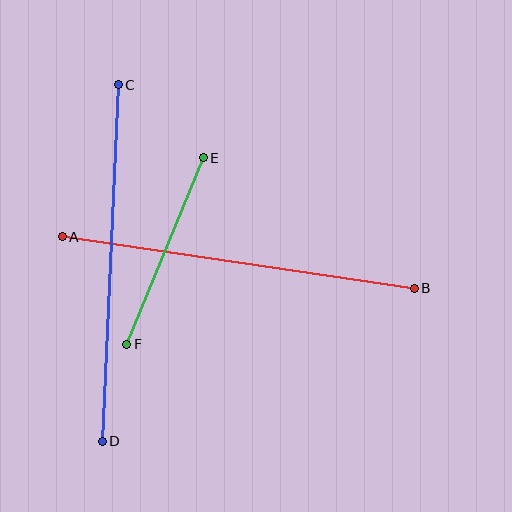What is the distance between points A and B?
The distance is approximately 356 pixels.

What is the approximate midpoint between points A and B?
The midpoint is at approximately (238, 262) pixels.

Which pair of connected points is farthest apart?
Points C and D are farthest apart.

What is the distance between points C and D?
The distance is approximately 357 pixels.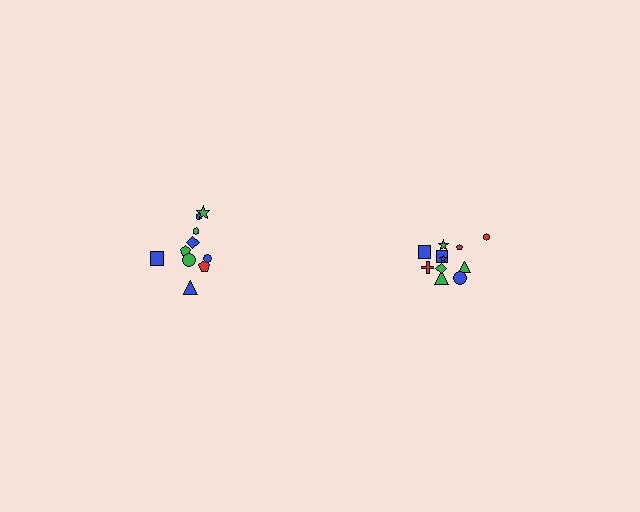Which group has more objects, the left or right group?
The right group.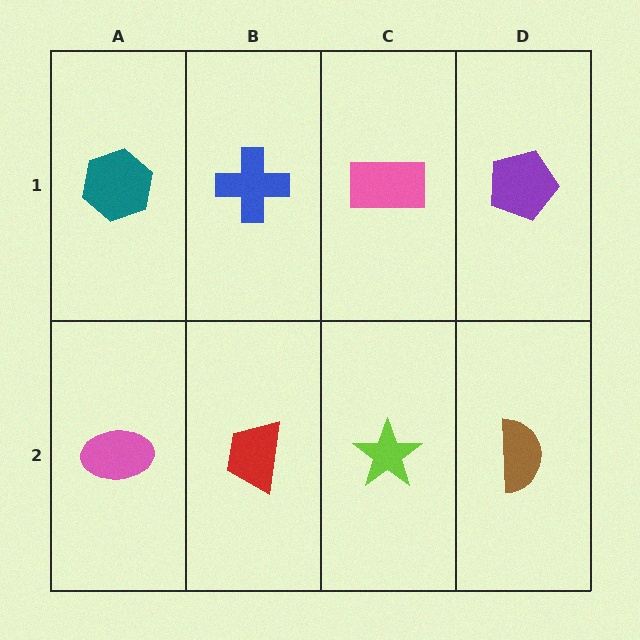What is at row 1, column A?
A teal hexagon.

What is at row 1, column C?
A pink rectangle.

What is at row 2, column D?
A brown semicircle.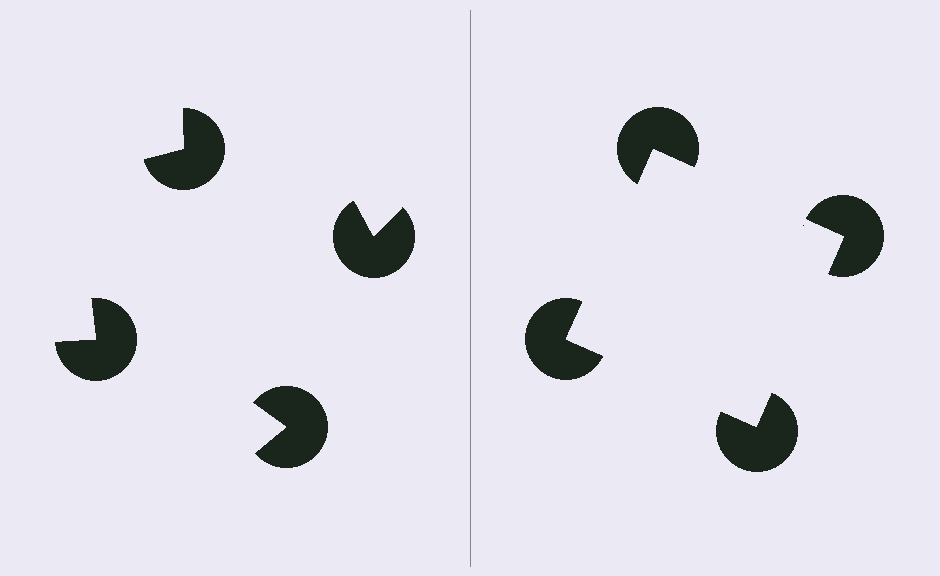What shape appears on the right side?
An illusory square.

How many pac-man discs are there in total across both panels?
8 — 4 on each side.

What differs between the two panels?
The pac-man discs are positioned identically on both sides; only the wedge orientations differ. On the right they align to a square; on the left they are misaligned.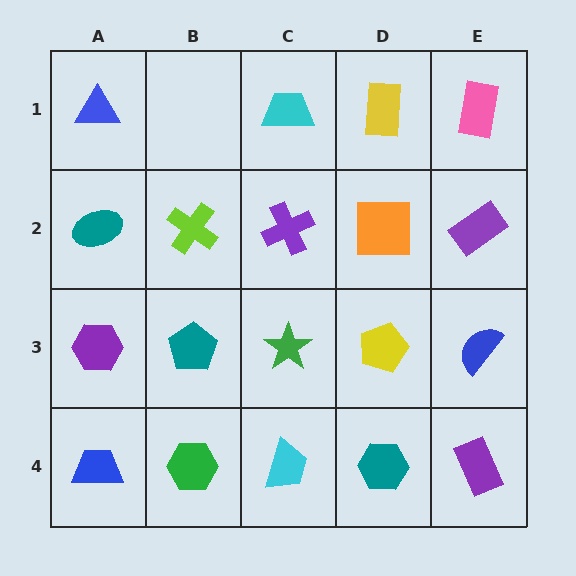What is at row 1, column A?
A blue triangle.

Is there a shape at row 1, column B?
No, that cell is empty.